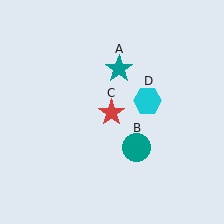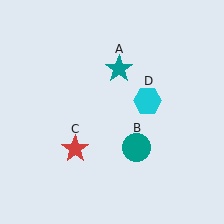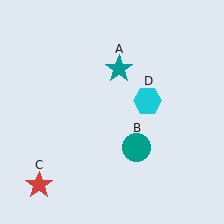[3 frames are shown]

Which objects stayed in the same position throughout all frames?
Teal star (object A) and teal circle (object B) and cyan hexagon (object D) remained stationary.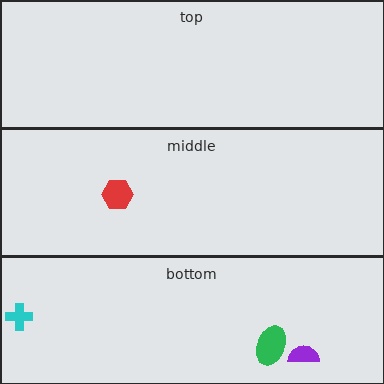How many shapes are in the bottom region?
3.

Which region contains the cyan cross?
The bottom region.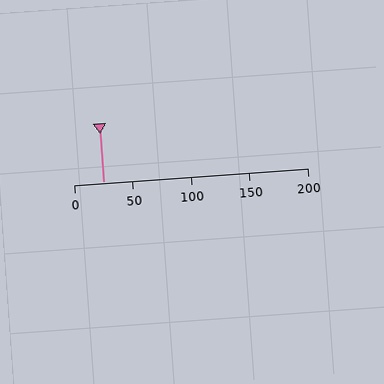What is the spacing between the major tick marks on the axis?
The major ticks are spaced 50 apart.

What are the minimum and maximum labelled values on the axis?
The axis runs from 0 to 200.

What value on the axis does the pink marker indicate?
The marker indicates approximately 25.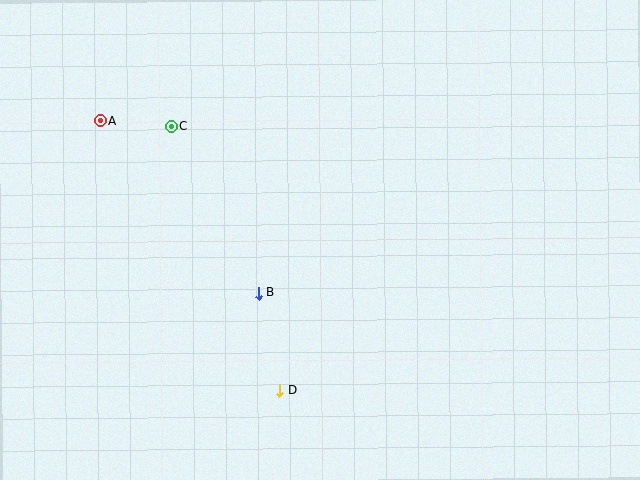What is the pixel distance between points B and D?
The distance between B and D is 100 pixels.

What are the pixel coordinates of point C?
Point C is at (171, 126).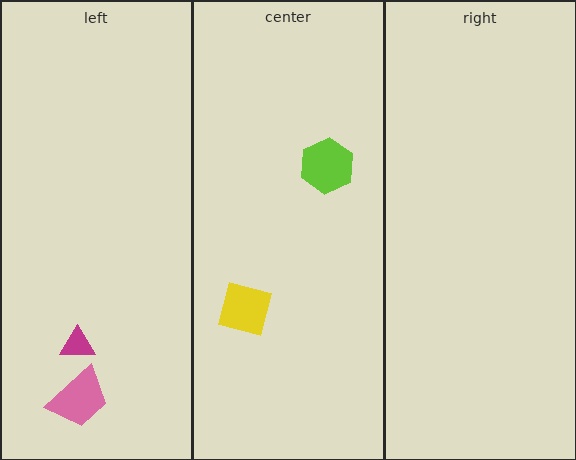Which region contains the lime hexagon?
The center region.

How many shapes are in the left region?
2.